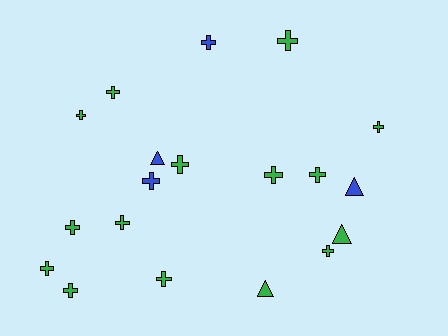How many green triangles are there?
There are 2 green triangles.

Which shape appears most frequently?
Cross, with 15 objects.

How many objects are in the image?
There are 19 objects.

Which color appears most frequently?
Green, with 15 objects.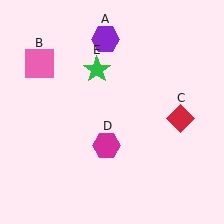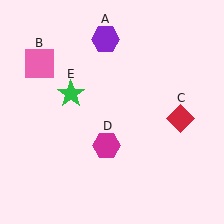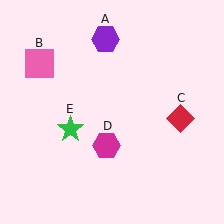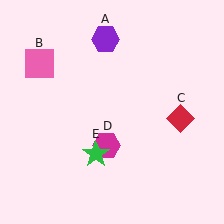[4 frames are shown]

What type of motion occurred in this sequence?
The green star (object E) rotated counterclockwise around the center of the scene.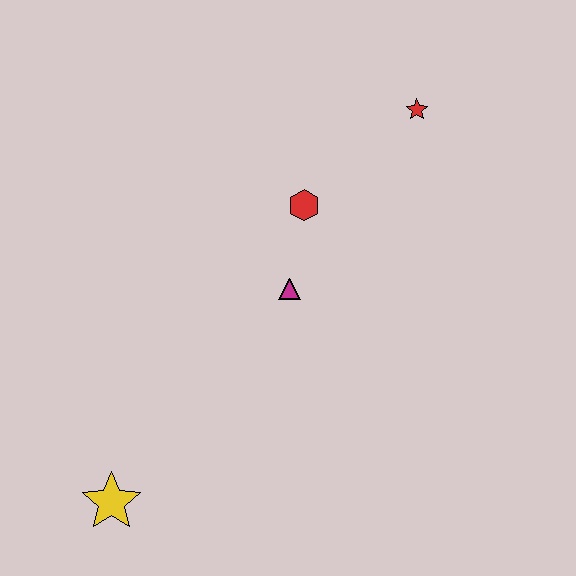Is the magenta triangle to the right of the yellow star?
Yes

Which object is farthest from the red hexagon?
The yellow star is farthest from the red hexagon.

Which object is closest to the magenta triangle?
The red hexagon is closest to the magenta triangle.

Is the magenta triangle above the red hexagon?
No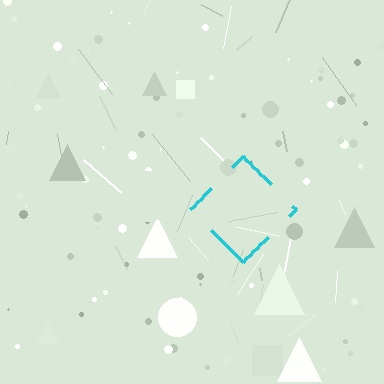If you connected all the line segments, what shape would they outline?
They would outline a diamond.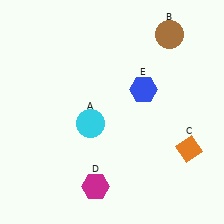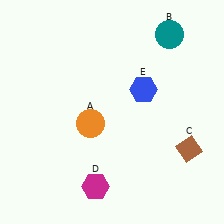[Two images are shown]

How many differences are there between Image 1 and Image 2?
There are 3 differences between the two images.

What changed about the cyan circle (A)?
In Image 1, A is cyan. In Image 2, it changed to orange.